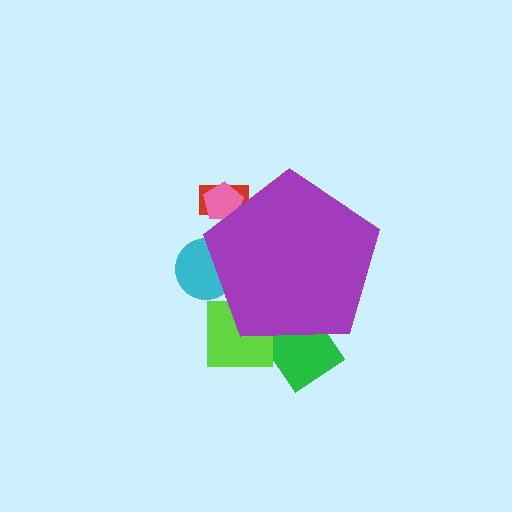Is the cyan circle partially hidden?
Yes, the cyan circle is partially hidden behind the purple pentagon.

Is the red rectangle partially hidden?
Yes, the red rectangle is partially hidden behind the purple pentagon.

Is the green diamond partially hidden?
Yes, the green diamond is partially hidden behind the purple pentagon.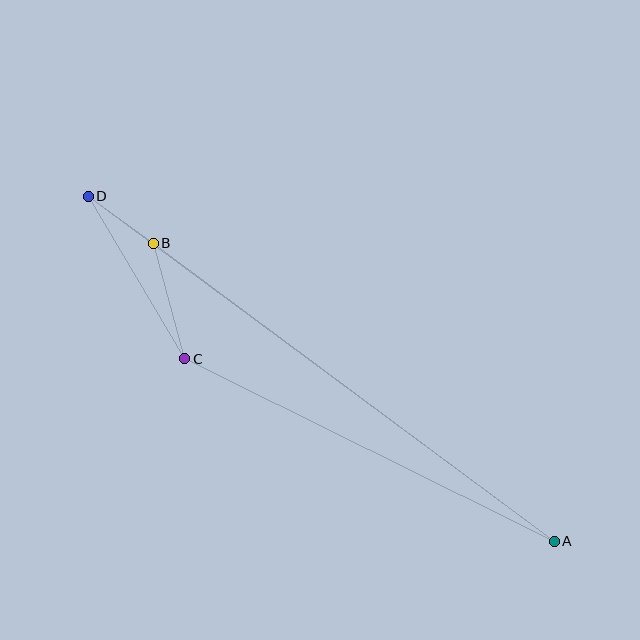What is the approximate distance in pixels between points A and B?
The distance between A and B is approximately 500 pixels.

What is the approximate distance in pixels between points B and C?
The distance between B and C is approximately 120 pixels.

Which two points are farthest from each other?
Points A and D are farthest from each other.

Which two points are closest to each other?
Points B and D are closest to each other.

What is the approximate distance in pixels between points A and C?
The distance between A and C is approximately 412 pixels.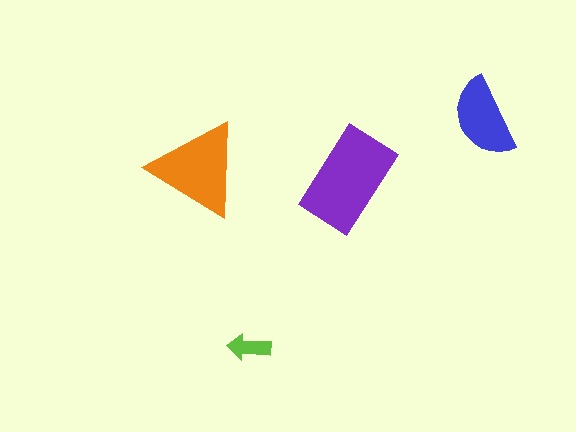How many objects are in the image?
There are 4 objects in the image.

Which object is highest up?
The blue semicircle is topmost.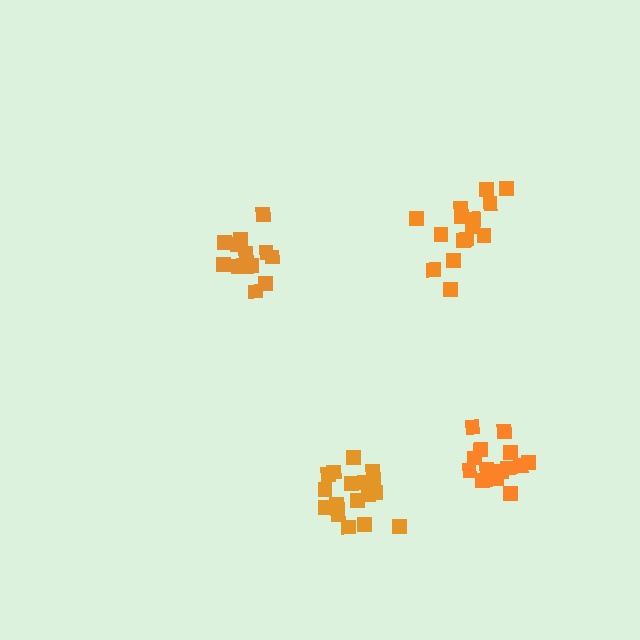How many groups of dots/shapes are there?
There are 4 groups.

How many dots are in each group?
Group 1: 18 dots, Group 2: 13 dots, Group 3: 16 dots, Group 4: 16 dots (63 total).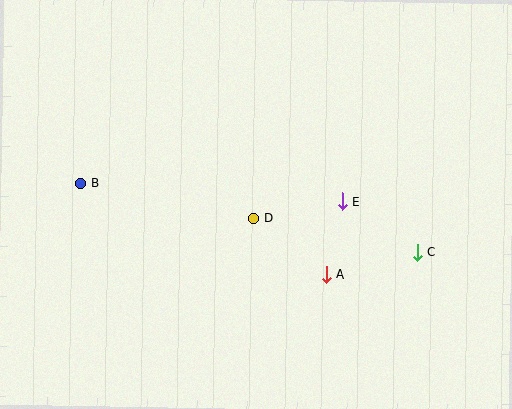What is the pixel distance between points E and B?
The distance between E and B is 262 pixels.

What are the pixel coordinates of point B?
Point B is at (81, 183).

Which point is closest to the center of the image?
Point D at (254, 218) is closest to the center.